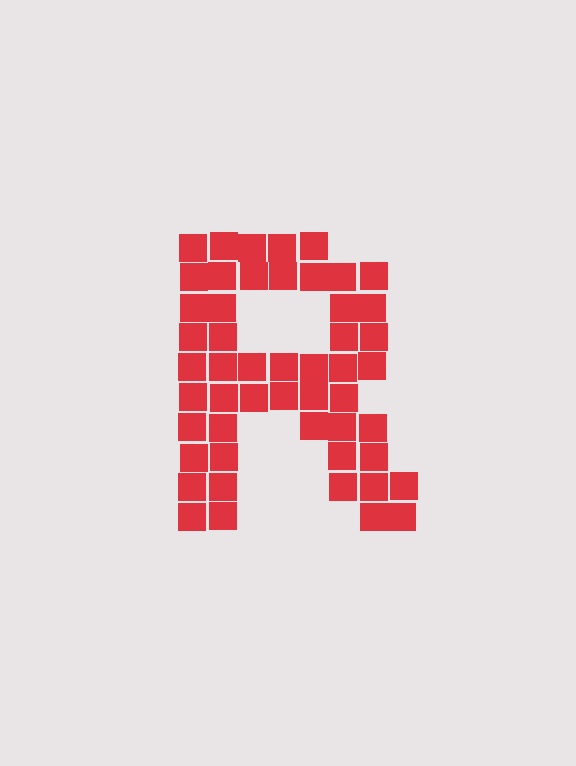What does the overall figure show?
The overall figure shows the letter R.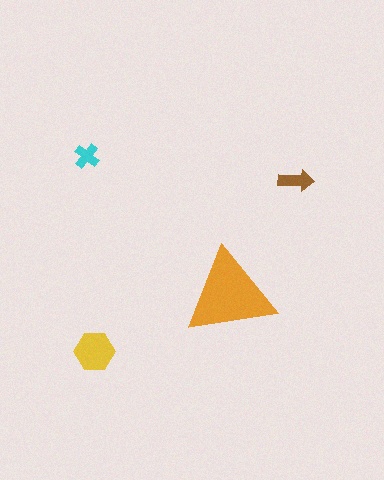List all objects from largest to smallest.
The orange triangle, the yellow hexagon, the brown arrow, the cyan cross.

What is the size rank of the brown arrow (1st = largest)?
3rd.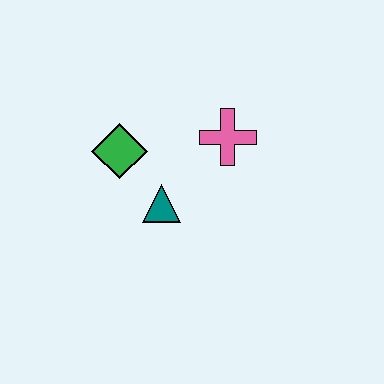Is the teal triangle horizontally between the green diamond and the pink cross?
Yes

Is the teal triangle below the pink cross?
Yes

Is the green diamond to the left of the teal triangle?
Yes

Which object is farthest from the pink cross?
The green diamond is farthest from the pink cross.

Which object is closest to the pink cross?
The teal triangle is closest to the pink cross.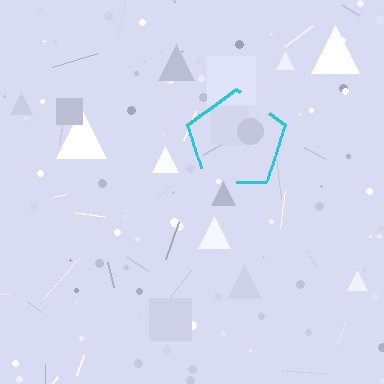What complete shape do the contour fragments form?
The contour fragments form a pentagon.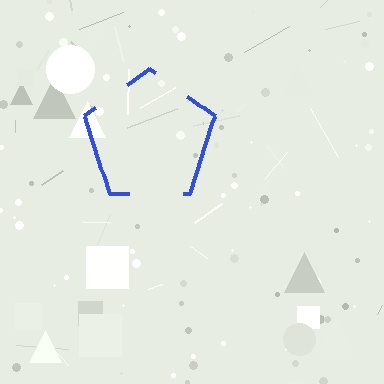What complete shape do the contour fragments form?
The contour fragments form a pentagon.